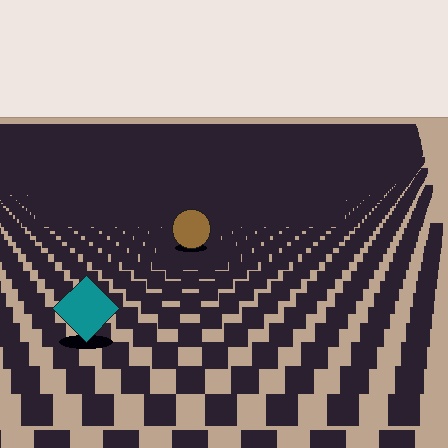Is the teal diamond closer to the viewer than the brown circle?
Yes. The teal diamond is closer — you can tell from the texture gradient: the ground texture is coarser near it.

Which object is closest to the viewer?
The teal diamond is closest. The texture marks near it are larger and more spread out.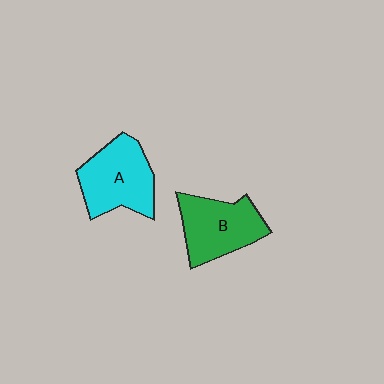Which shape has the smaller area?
Shape B (green).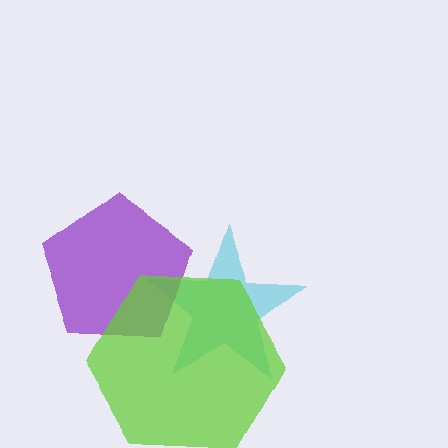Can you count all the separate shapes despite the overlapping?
Yes, there are 3 separate shapes.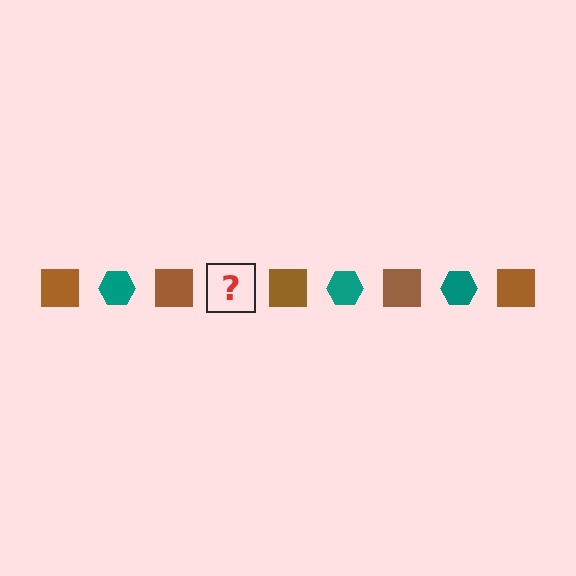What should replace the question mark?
The question mark should be replaced with a teal hexagon.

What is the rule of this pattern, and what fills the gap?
The rule is that the pattern alternates between brown square and teal hexagon. The gap should be filled with a teal hexagon.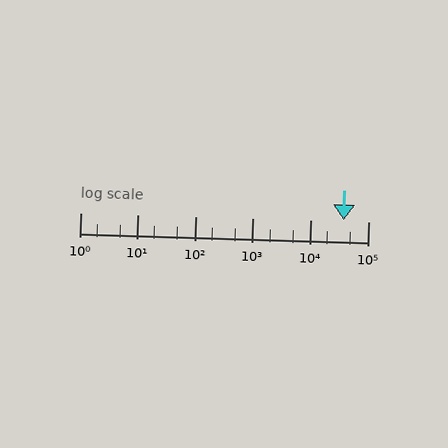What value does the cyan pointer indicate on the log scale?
The pointer indicates approximately 38000.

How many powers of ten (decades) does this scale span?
The scale spans 5 decades, from 1 to 100000.